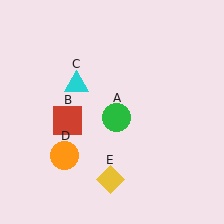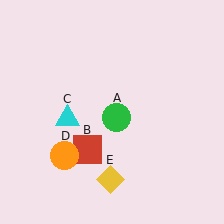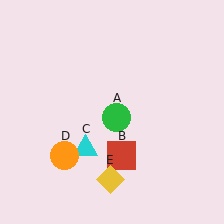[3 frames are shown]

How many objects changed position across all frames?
2 objects changed position: red square (object B), cyan triangle (object C).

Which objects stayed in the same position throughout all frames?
Green circle (object A) and orange circle (object D) and yellow diamond (object E) remained stationary.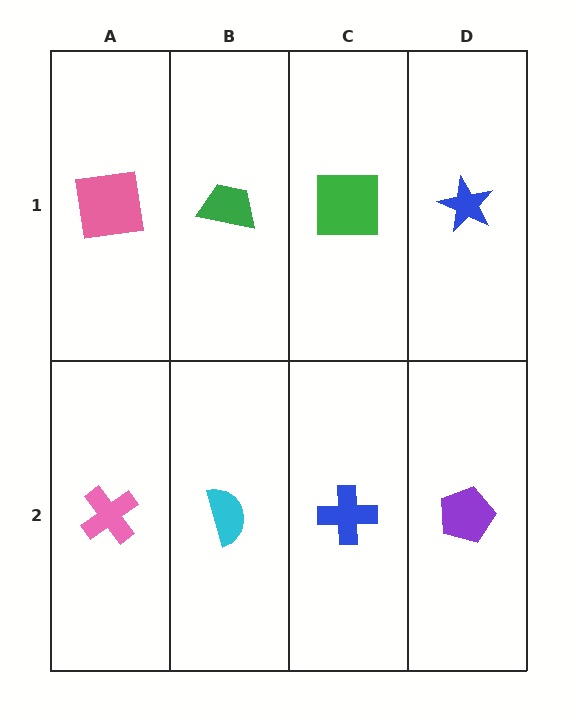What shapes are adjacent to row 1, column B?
A cyan semicircle (row 2, column B), a pink square (row 1, column A), a green square (row 1, column C).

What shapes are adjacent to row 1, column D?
A purple pentagon (row 2, column D), a green square (row 1, column C).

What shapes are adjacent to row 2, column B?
A green trapezoid (row 1, column B), a pink cross (row 2, column A), a blue cross (row 2, column C).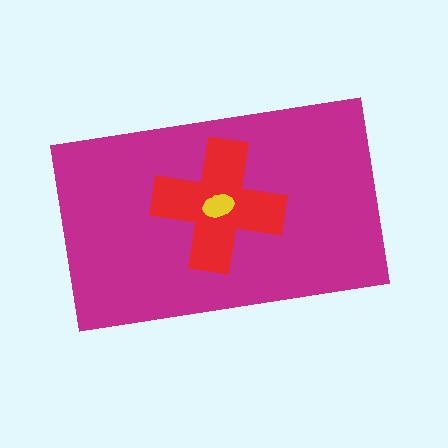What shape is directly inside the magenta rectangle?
The red cross.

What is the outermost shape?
The magenta rectangle.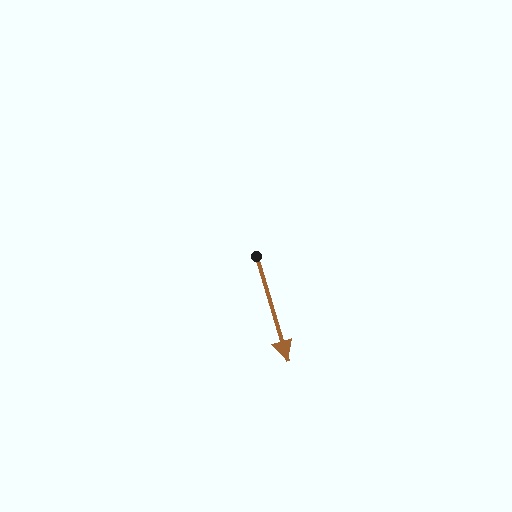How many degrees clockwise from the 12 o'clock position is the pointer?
Approximately 163 degrees.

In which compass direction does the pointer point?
South.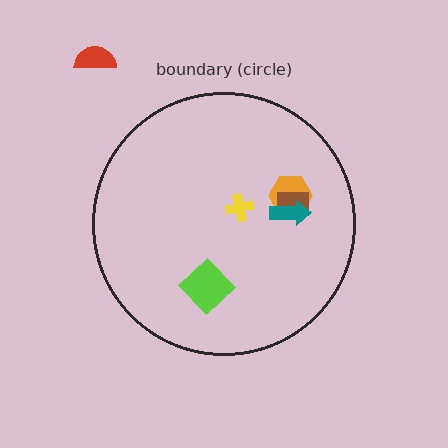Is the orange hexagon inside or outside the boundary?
Inside.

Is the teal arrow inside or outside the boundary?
Inside.